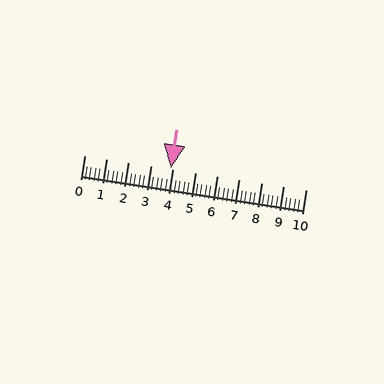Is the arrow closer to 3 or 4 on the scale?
The arrow is closer to 4.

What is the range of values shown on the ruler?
The ruler shows values from 0 to 10.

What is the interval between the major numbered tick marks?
The major tick marks are spaced 1 units apart.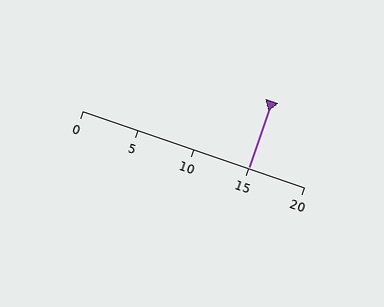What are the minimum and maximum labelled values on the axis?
The axis runs from 0 to 20.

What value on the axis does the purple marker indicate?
The marker indicates approximately 15.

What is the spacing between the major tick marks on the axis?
The major ticks are spaced 5 apart.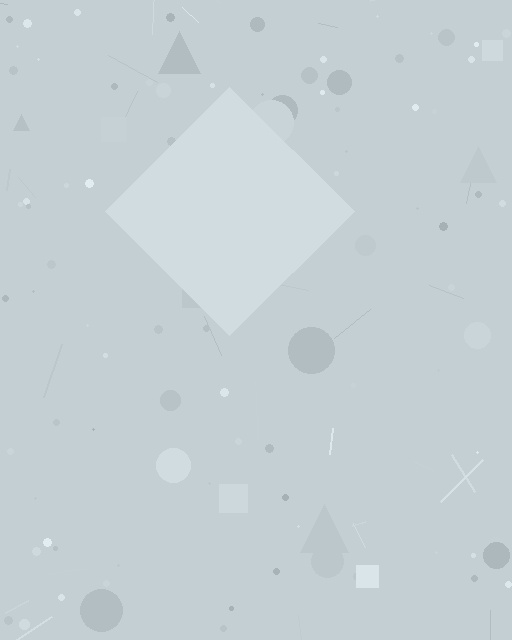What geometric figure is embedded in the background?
A diamond is embedded in the background.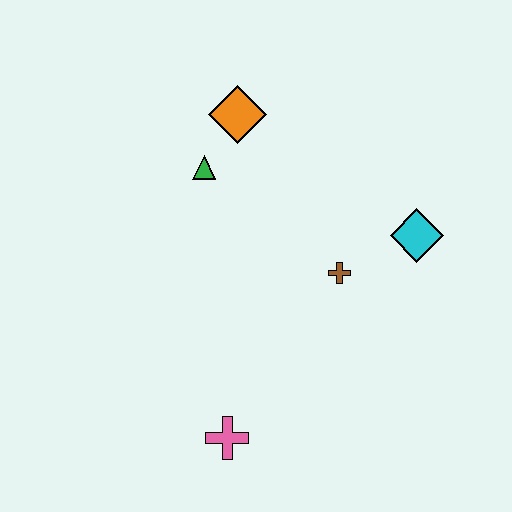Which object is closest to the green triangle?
The orange diamond is closest to the green triangle.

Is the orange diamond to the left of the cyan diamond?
Yes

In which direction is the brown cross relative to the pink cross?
The brown cross is above the pink cross.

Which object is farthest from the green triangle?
The pink cross is farthest from the green triangle.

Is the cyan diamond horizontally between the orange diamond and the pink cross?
No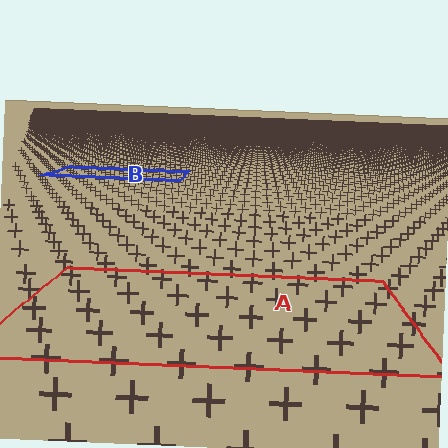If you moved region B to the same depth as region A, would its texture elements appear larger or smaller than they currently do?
They would appear larger. At a closer depth, the same texture elements are projected at a bigger on-screen size.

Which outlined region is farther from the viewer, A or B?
Region B is farther from the viewer — the texture elements inside it appear smaller and more densely packed.